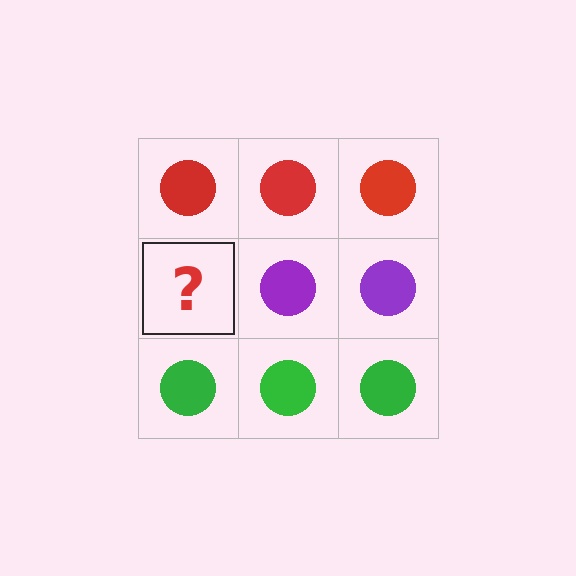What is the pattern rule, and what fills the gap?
The rule is that each row has a consistent color. The gap should be filled with a purple circle.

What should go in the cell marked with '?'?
The missing cell should contain a purple circle.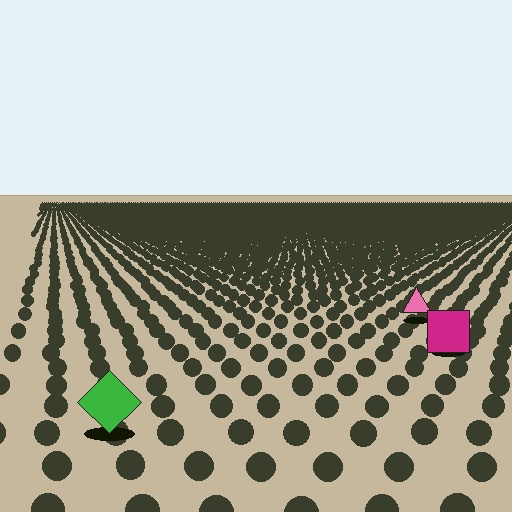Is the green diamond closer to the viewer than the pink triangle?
Yes. The green diamond is closer — you can tell from the texture gradient: the ground texture is coarser near it.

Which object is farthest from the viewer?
The pink triangle is farthest from the viewer. It appears smaller and the ground texture around it is denser.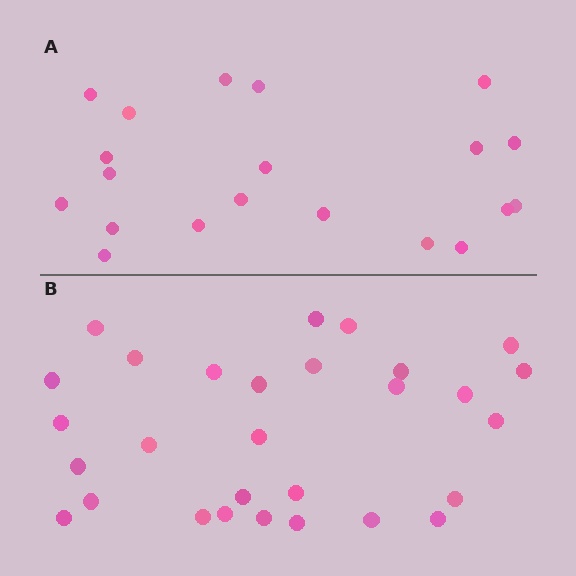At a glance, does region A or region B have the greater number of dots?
Region B (the bottom region) has more dots.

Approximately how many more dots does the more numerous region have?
Region B has roughly 8 or so more dots than region A.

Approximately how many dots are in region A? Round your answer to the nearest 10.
About 20 dots.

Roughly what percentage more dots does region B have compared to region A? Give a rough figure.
About 45% more.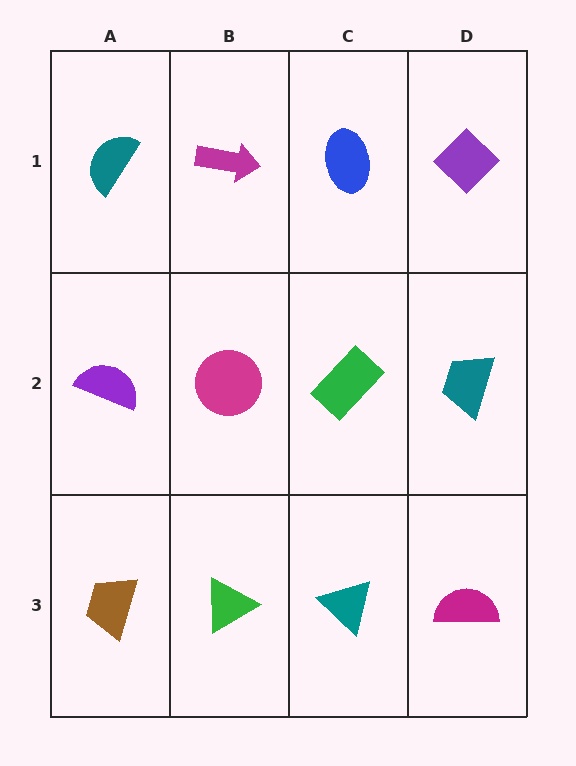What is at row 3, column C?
A teal triangle.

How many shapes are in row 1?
4 shapes.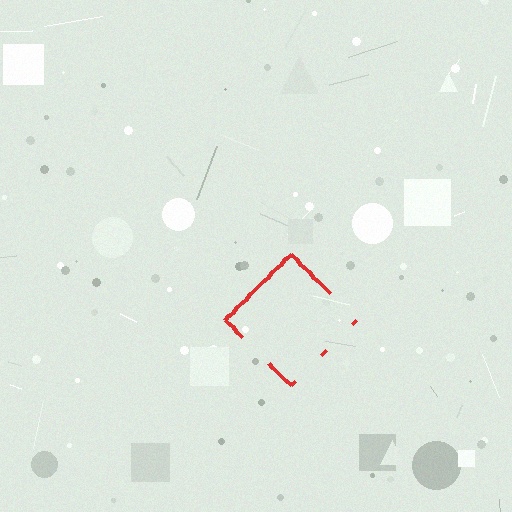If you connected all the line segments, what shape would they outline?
They would outline a diamond.